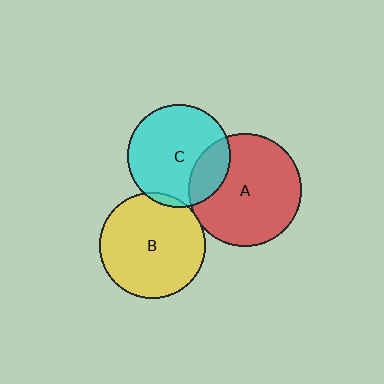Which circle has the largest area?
Circle A (red).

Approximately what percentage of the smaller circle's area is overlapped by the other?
Approximately 5%.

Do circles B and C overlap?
Yes.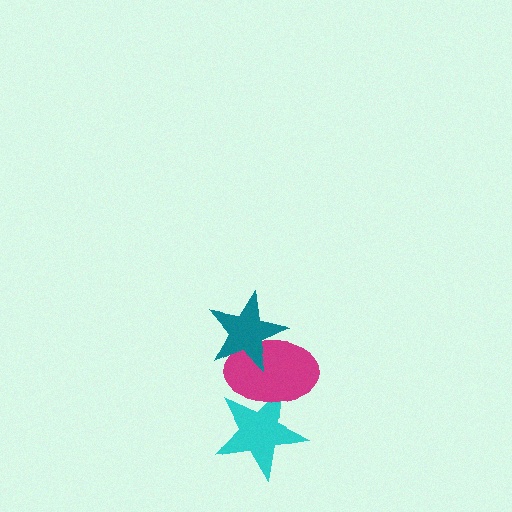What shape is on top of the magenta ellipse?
The teal star is on top of the magenta ellipse.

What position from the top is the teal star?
The teal star is 1st from the top.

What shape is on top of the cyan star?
The magenta ellipse is on top of the cyan star.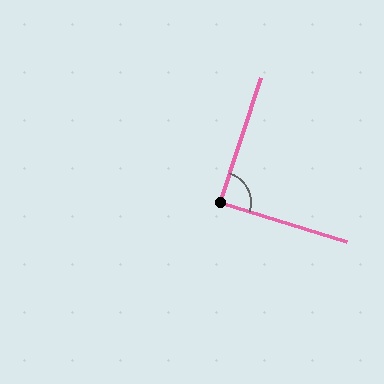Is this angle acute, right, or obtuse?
It is approximately a right angle.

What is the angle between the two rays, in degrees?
Approximately 88 degrees.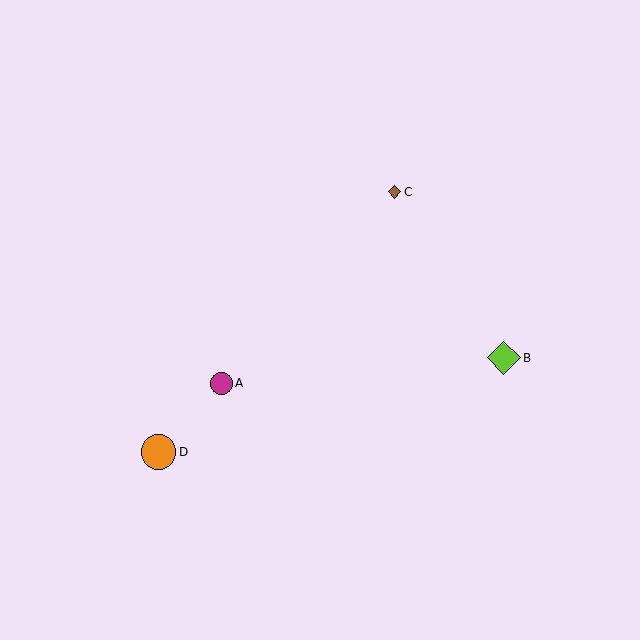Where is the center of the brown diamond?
The center of the brown diamond is at (395, 192).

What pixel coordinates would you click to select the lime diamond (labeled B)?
Click at (504, 358) to select the lime diamond B.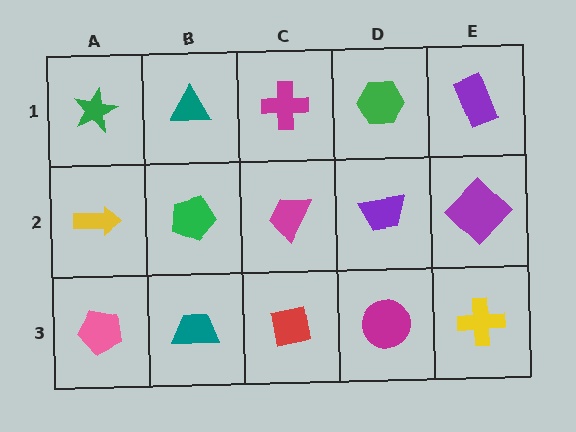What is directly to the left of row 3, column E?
A magenta circle.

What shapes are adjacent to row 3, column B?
A green pentagon (row 2, column B), a pink pentagon (row 3, column A), a red square (row 3, column C).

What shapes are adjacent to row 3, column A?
A yellow arrow (row 2, column A), a teal trapezoid (row 3, column B).